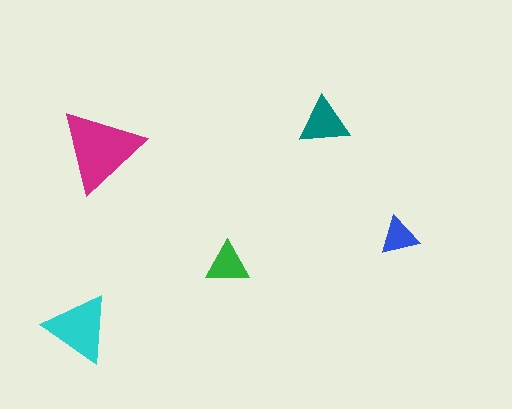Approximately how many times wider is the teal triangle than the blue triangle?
About 1.5 times wider.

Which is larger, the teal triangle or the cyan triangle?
The cyan one.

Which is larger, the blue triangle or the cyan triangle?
The cyan one.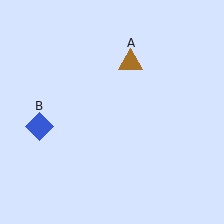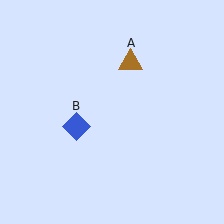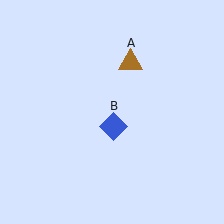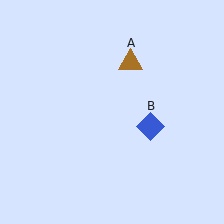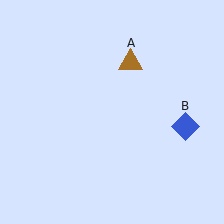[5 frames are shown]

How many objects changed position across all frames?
1 object changed position: blue diamond (object B).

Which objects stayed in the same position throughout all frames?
Brown triangle (object A) remained stationary.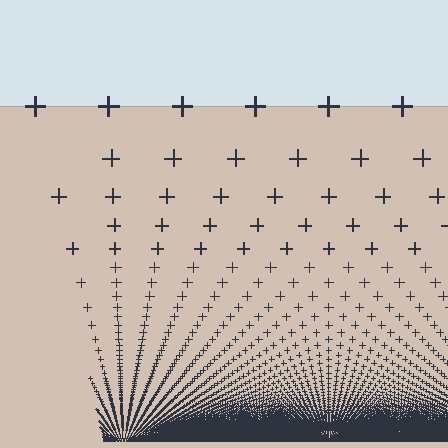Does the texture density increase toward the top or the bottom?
Density increases toward the bottom.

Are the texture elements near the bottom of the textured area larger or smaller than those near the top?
Smaller. The gradient is inverted — elements near the bottom are smaller and denser.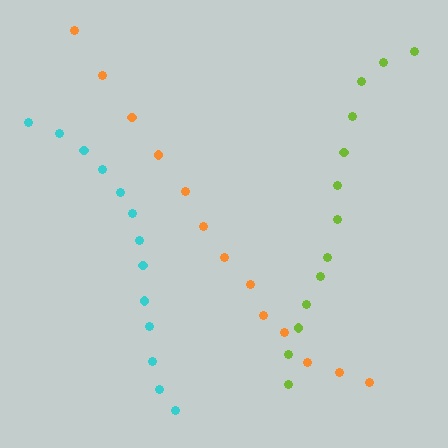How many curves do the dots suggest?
There are 3 distinct paths.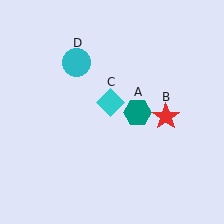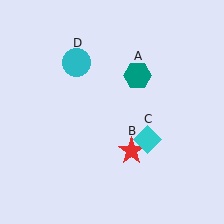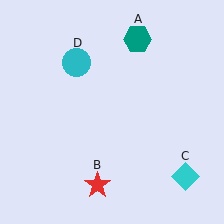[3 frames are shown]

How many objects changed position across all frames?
3 objects changed position: teal hexagon (object A), red star (object B), cyan diamond (object C).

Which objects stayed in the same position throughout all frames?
Cyan circle (object D) remained stationary.